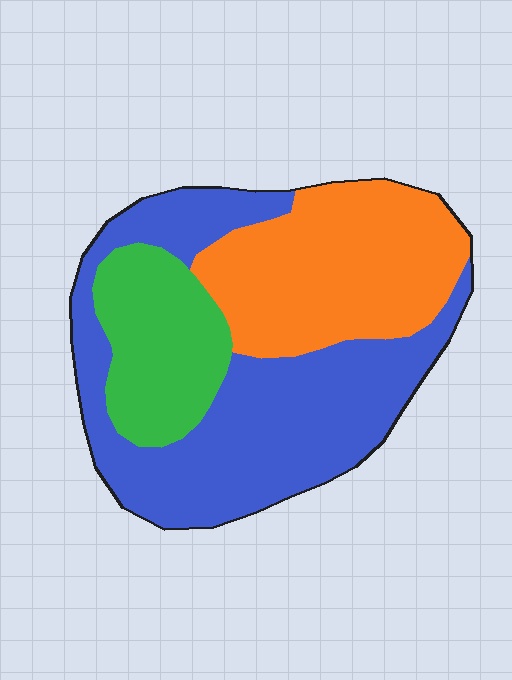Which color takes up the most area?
Blue, at roughly 50%.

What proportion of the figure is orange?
Orange covers about 35% of the figure.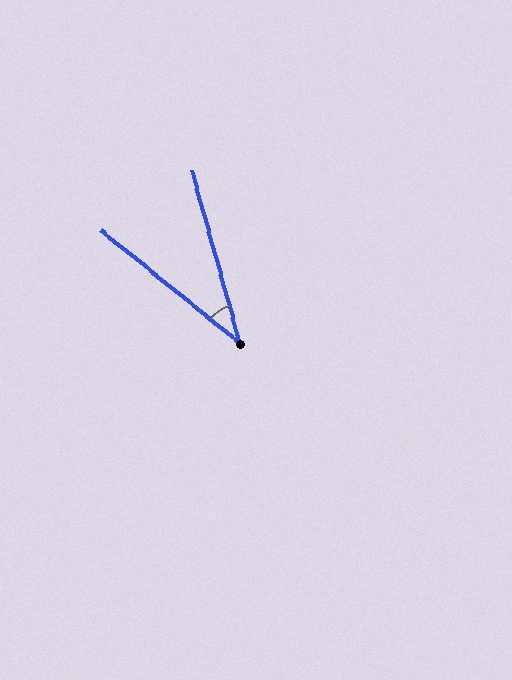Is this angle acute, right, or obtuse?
It is acute.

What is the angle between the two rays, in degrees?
Approximately 36 degrees.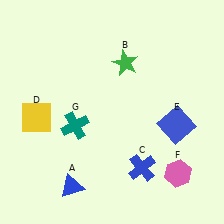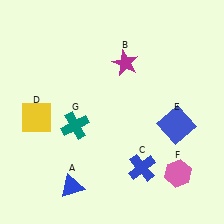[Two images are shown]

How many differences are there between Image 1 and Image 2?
There is 1 difference between the two images.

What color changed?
The star (B) changed from green in Image 1 to magenta in Image 2.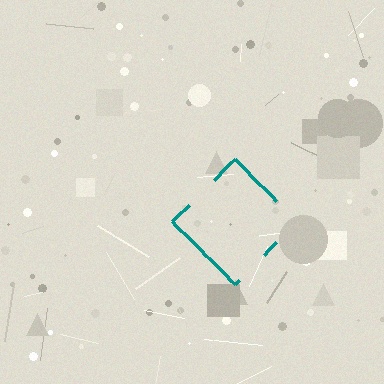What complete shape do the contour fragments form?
The contour fragments form a diamond.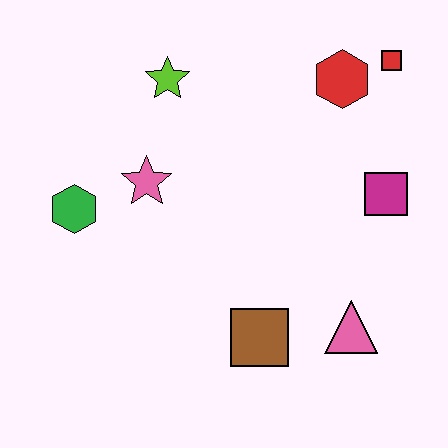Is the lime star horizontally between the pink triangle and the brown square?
No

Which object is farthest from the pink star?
The red square is farthest from the pink star.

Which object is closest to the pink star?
The green hexagon is closest to the pink star.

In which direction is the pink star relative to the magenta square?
The pink star is to the left of the magenta square.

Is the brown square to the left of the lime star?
No